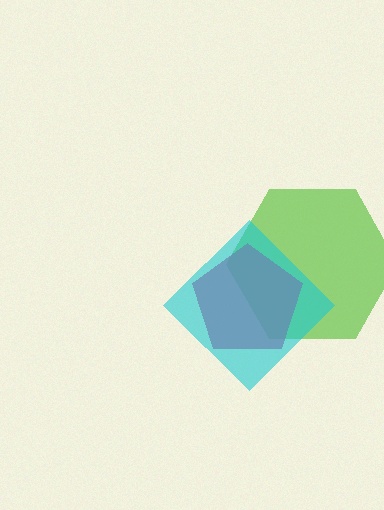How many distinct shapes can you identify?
There are 3 distinct shapes: a lime hexagon, a magenta pentagon, a cyan diamond.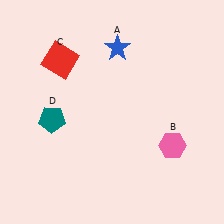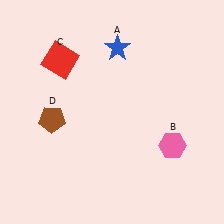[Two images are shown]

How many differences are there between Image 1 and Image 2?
There is 1 difference between the two images.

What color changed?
The pentagon (D) changed from teal in Image 1 to brown in Image 2.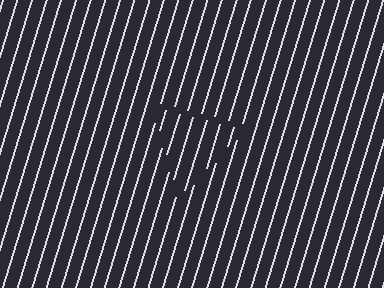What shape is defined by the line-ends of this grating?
An illusory triangle. The interior of the shape contains the same grating, shifted by half a period — the contour is defined by the phase discontinuity where line-ends from the inner and outer gratings abut.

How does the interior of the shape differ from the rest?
The interior of the shape contains the same grating, shifted by half a period — the contour is defined by the phase discontinuity where line-ends from the inner and outer gratings abut.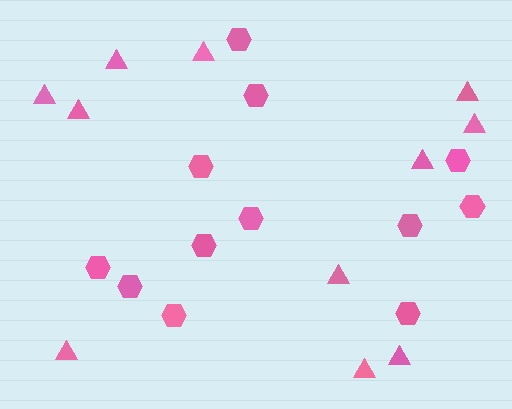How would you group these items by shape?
There are 2 groups: one group of hexagons (12) and one group of triangles (11).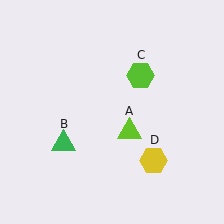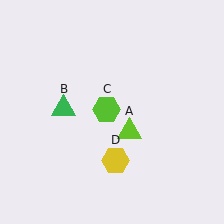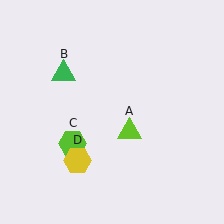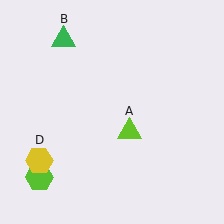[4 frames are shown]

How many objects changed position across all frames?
3 objects changed position: green triangle (object B), lime hexagon (object C), yellow hexagon (object D).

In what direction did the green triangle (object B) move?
The green triangle (object B) moved up.